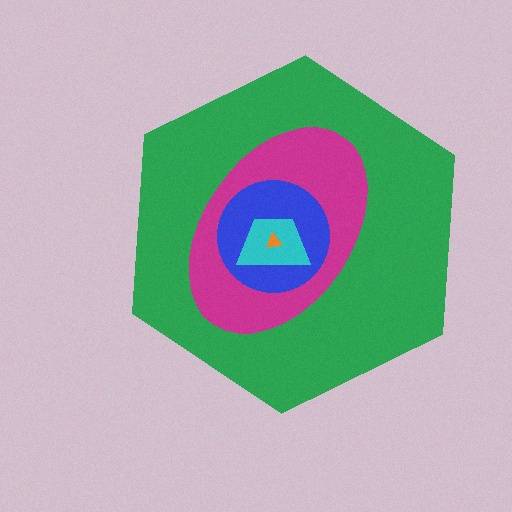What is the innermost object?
The orange triangle.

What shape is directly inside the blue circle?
The cyan trapezoid.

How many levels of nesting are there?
5.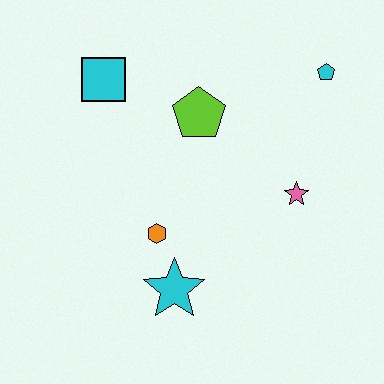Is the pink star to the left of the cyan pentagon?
Yes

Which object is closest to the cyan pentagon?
The pink star is closest to the cyan pentagon.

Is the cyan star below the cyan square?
Yes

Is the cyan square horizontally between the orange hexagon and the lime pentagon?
No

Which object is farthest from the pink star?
The cyan square is farthest from the pink star.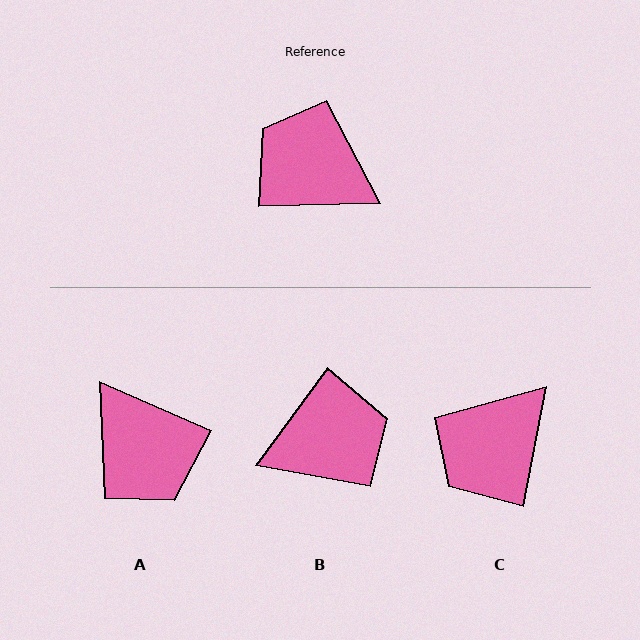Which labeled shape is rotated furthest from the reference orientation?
A, about 155 degrees away.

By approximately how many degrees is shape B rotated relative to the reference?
Approximately 128 degrees clockwise.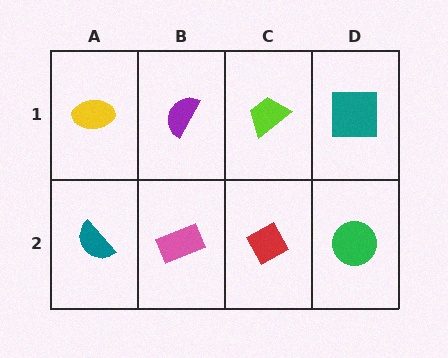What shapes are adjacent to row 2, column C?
A lime trapezoid (row 1, column C), a pink rectangle (row 2, column B), a green circle (row 2, column D).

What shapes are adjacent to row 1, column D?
A green circle (row 2, column D), a lime trapezoid (row 1, column C).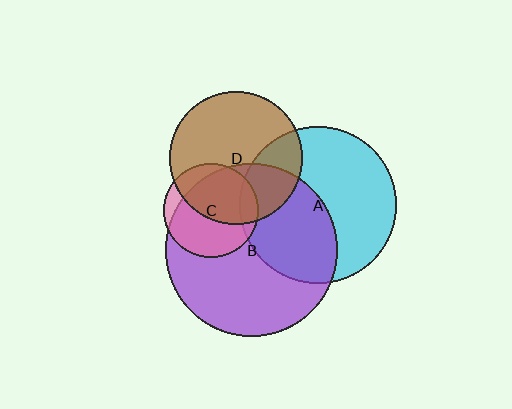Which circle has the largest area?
Circle B (purple).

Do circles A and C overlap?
Yes.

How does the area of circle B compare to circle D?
Approximately 1.7 times.